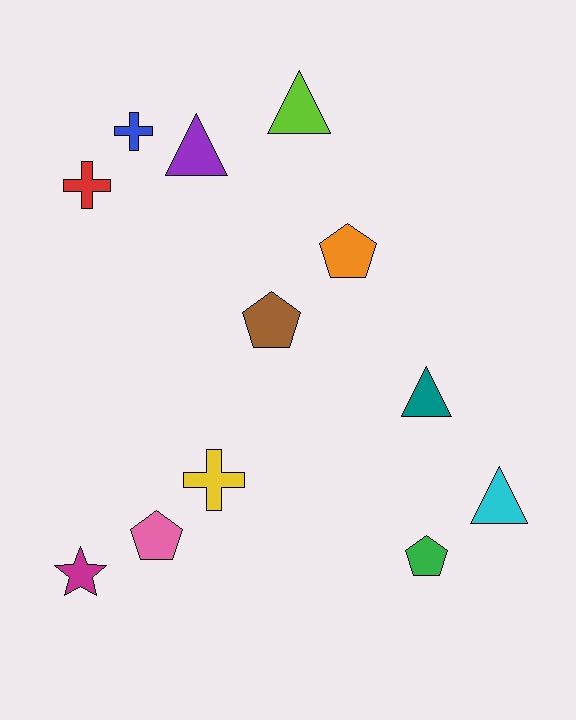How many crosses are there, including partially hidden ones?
There are 3 crosses.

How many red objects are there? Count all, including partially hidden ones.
There is 1 red object.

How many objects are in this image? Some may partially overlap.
There are 12 objects.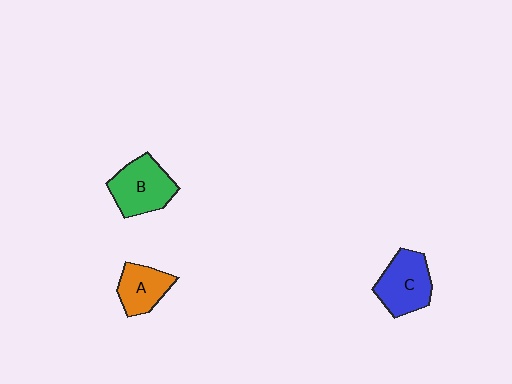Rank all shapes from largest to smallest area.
From largest to smallest: B (green), C (blue), A (orange).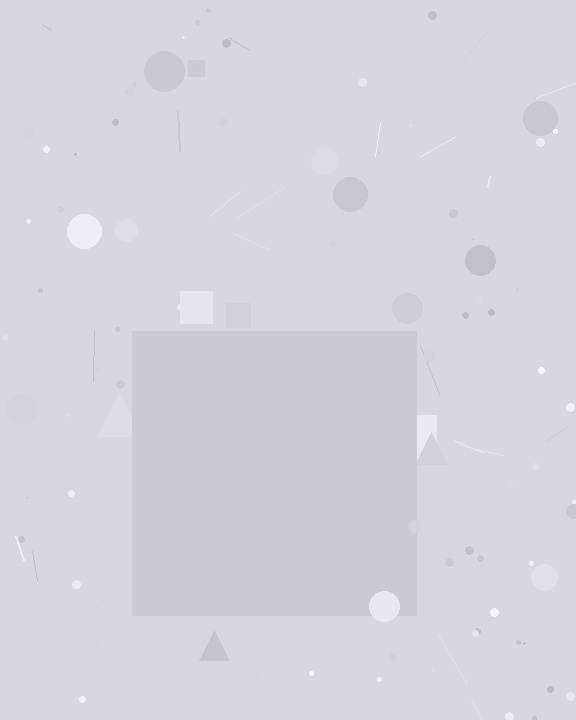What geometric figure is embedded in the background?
A square is embedded in the background.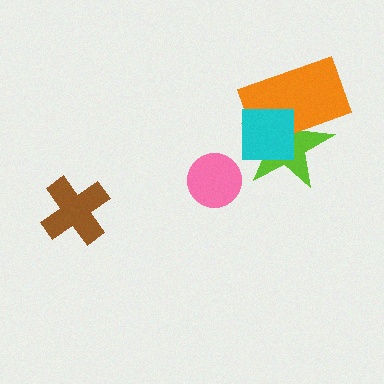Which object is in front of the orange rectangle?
The cyan square is in front of the orange rectangle.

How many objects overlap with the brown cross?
0 objects overlap with the brown cross.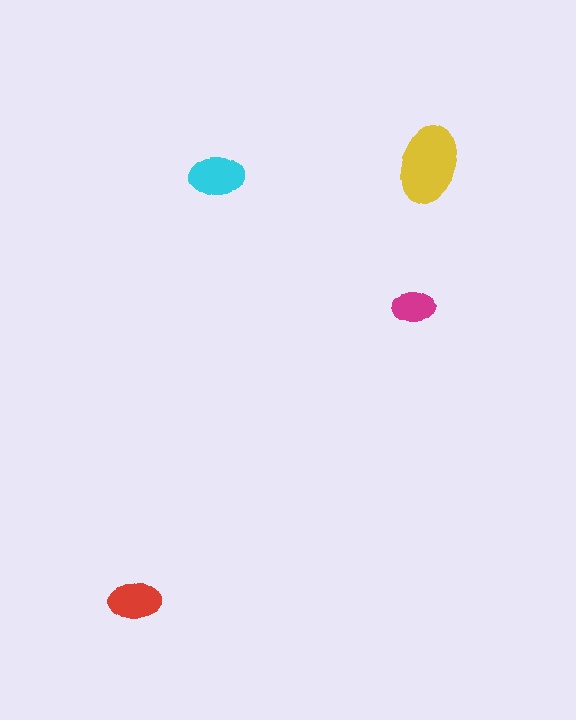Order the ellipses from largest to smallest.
the yellow one, the cyan one, the red one, the magenta one.